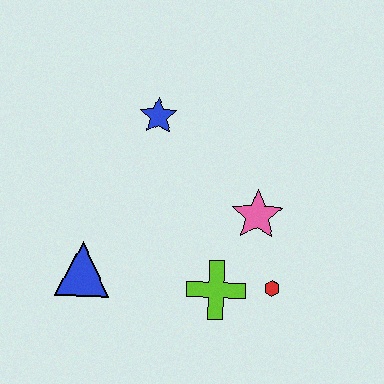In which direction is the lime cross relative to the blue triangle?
The lime cross is to the right of the blue triangle.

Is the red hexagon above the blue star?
No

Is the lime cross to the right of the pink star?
No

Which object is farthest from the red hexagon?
The blue star is farthest from the red hexagon.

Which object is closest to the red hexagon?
The lime cross is closest to the red hexagon.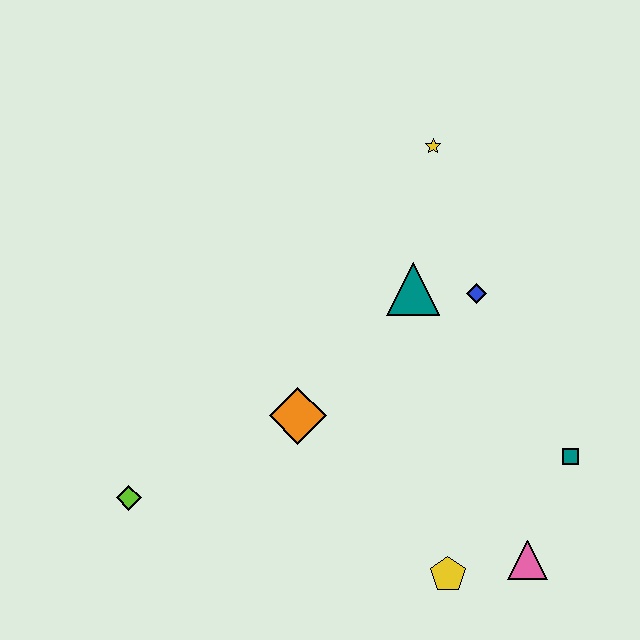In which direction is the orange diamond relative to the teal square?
The orange diamond is to the left of the teal square.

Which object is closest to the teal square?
The pink triangle is closest to the teal square.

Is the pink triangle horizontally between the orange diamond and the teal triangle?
No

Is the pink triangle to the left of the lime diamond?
No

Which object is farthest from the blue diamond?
The lime diamond is farthest from the blue diamond.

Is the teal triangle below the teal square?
No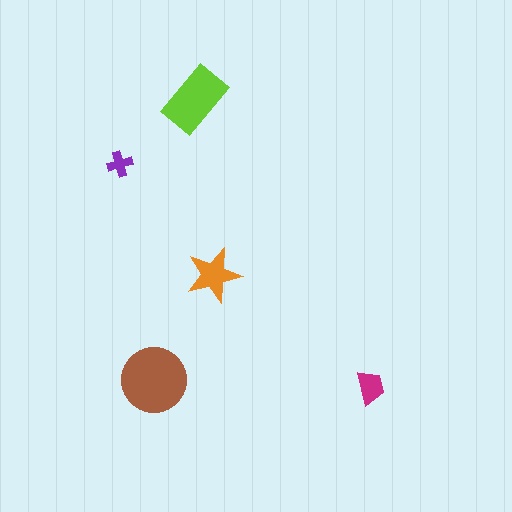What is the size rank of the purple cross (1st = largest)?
5th.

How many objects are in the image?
There are 5 objects in the image.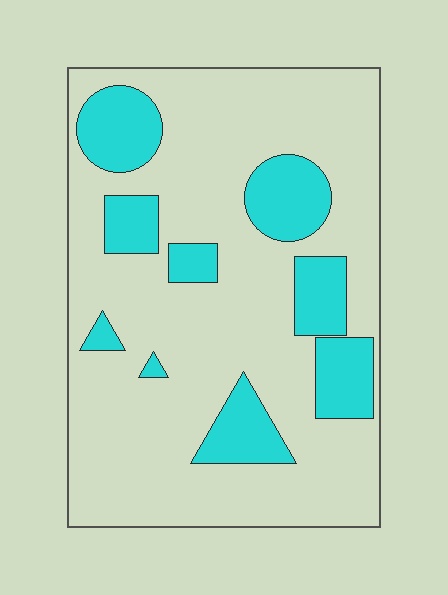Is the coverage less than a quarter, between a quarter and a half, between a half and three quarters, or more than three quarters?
Less than a quarter.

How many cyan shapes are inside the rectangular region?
9.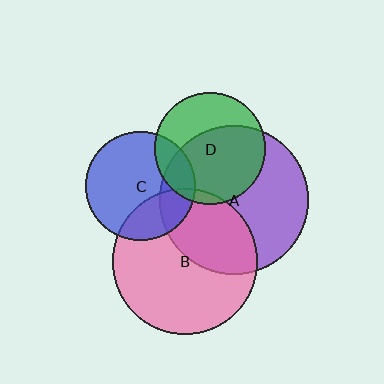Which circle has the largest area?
Circle A (purple).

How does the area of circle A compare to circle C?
Approximately 1.9 times.